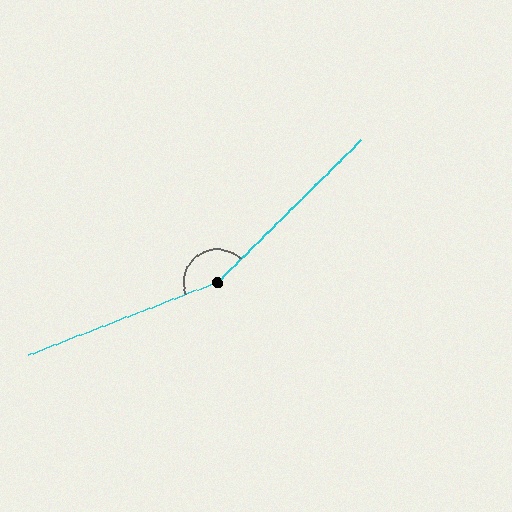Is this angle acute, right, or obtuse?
It is obtuse.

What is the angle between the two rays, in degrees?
Approximately 156 degrees.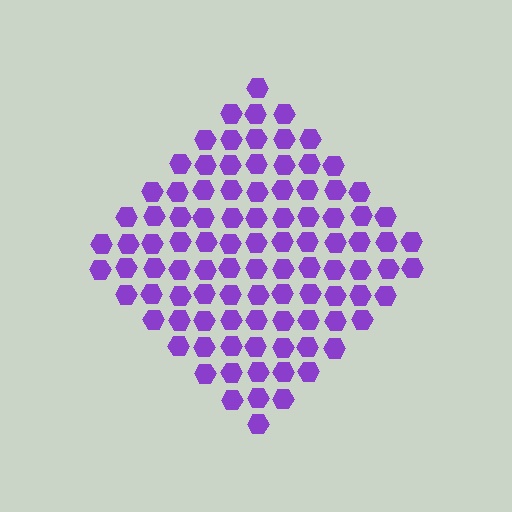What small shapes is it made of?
It is made of small hexagons.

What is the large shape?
The large shape is a diamond.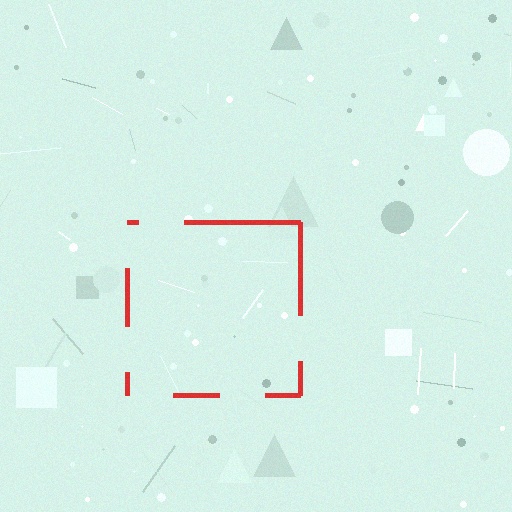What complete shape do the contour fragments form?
The contour fragments form a square.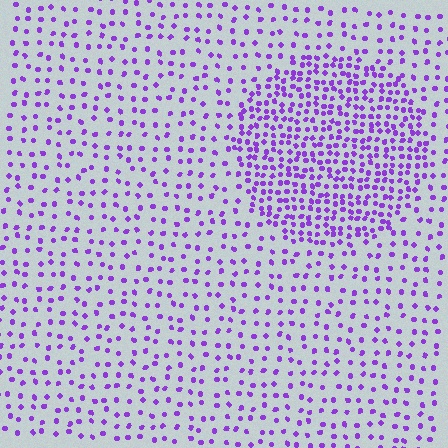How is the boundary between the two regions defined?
The boundary is defined by a change in element density (approximately 2.3x ratio). All elements are the same color, size, and shape.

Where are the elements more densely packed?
The elements are more densely packed inside the circle boundary.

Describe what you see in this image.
The image contains small purple elements arranged at two different densities. A circle-shaped region is visible where the elements are more densely packed than the surrounding area.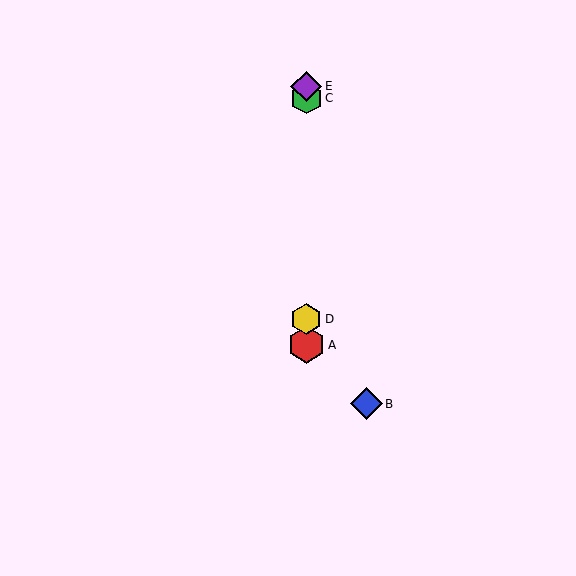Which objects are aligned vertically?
Objects A, C, D, E are aligned vertically.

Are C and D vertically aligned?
Yes, both are at x≈306.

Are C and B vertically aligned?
No, C is at x≈306 and B is at x≈366.